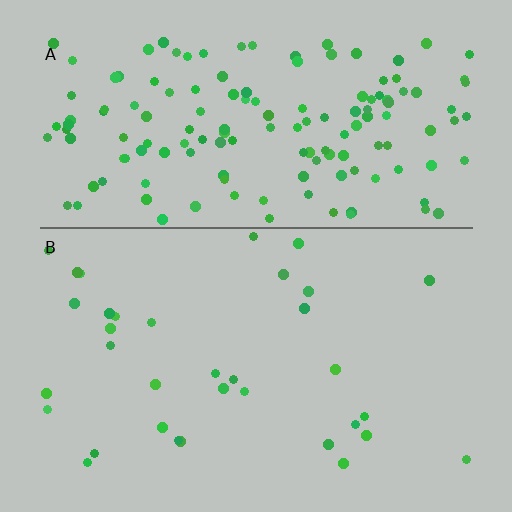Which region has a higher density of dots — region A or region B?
A (the top).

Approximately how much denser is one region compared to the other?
Approximately 4.5× — region A over region B.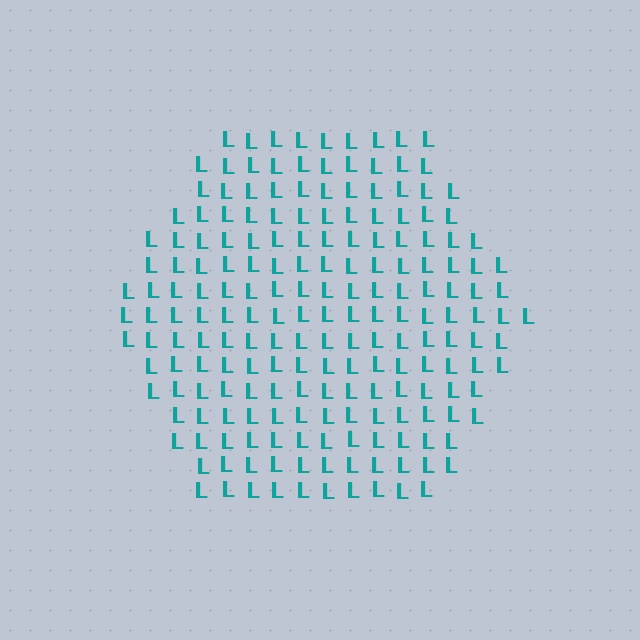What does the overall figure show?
The overall figure shows a hexagon.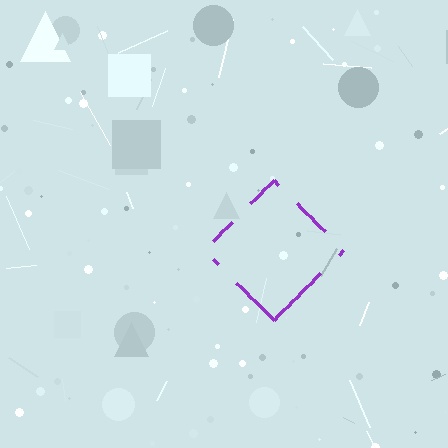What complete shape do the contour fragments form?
The contour fragments form a diamond.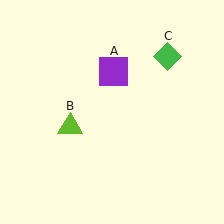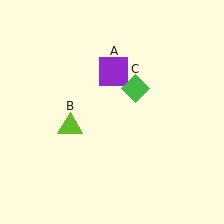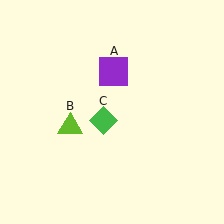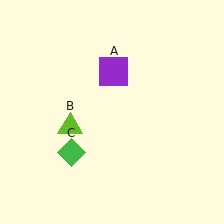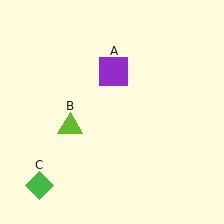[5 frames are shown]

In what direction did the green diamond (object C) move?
The green diamond (object C) moved down and to the left.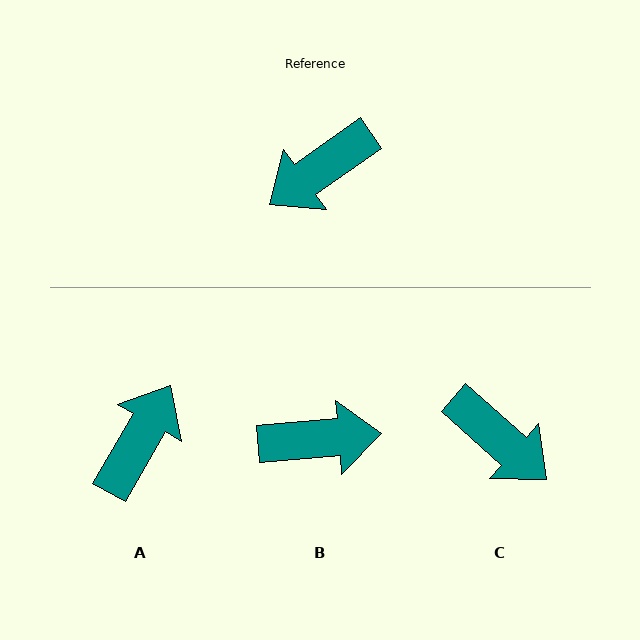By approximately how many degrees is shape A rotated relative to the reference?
Approximately 155 degrees clockwise.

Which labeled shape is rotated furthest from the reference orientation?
A, about 155 degrees away.